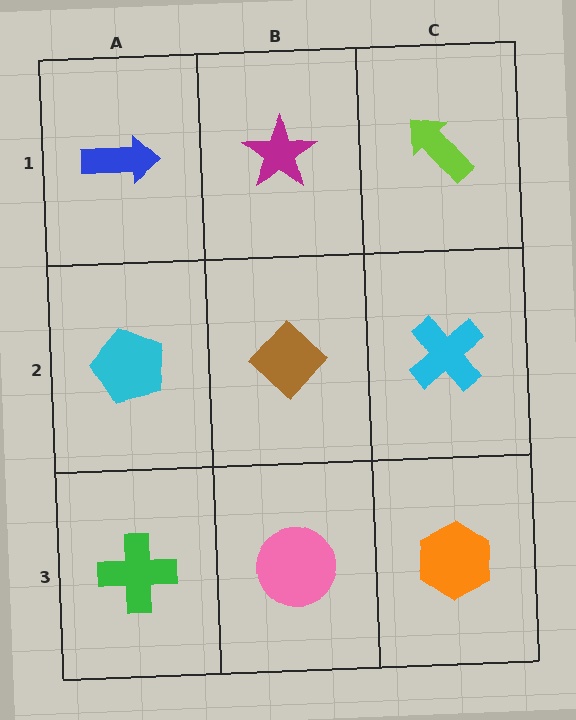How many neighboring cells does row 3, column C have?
2.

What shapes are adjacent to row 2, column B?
A magenta star (row 1, column B), a pink circle (row 3, column B), a cyan pentagon (row 2, column A), a cyan cross (row 2, column C).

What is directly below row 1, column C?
A cyan cross.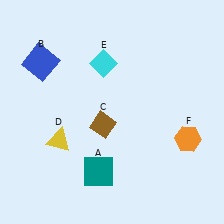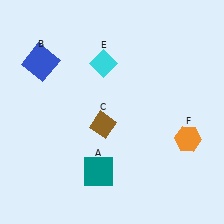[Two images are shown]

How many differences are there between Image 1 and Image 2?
There is 1 difference between the two images.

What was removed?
The yellow triangle (D) was removed in Image 2.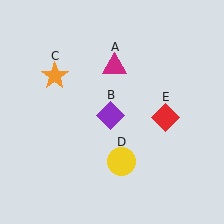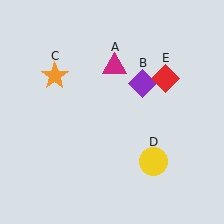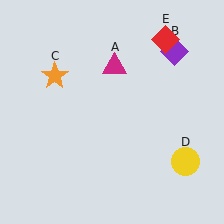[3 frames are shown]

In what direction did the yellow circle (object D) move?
The yellow circle (object D) moved right.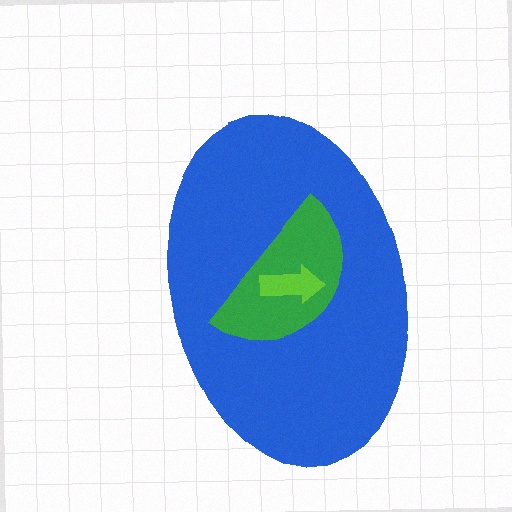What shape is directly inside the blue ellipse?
The green semicircle.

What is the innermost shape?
The lime arrow.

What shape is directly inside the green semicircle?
The lime arrow.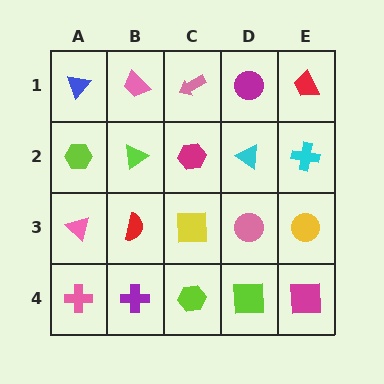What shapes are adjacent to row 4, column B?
A red semicircle (row 3, column B), a pink cross (row 4, column A), a lime hexagon (row 4, column C).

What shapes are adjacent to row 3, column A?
A lime hexagon (row 2, column A), a pink cross (row 4, column A), a red semicircle (row 3, column B).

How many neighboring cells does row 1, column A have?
2.